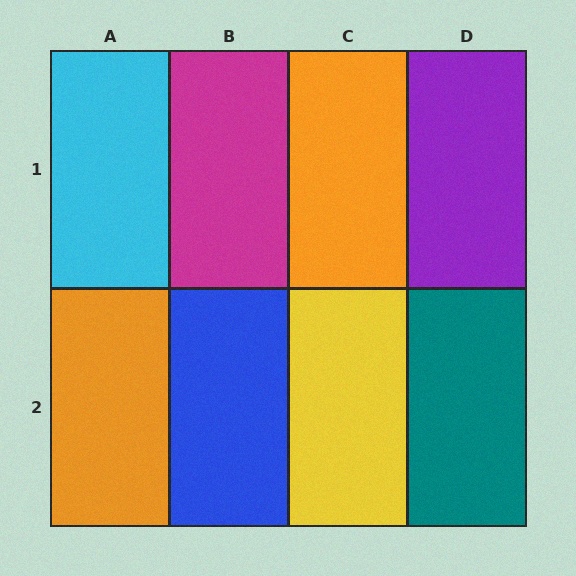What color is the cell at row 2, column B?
Blue.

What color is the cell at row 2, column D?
Teal.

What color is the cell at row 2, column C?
Yellow.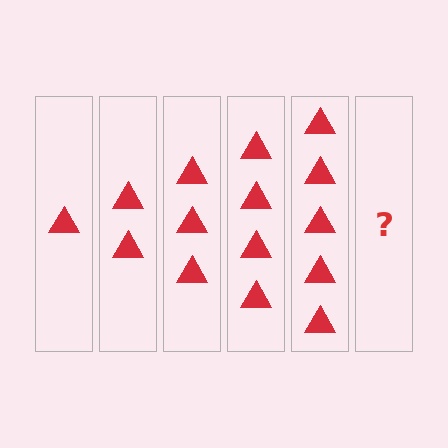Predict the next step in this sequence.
The next step is 6 triangles.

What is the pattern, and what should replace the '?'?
The pattern is that each step adds one more triangle. The '?' should be 6 triangles.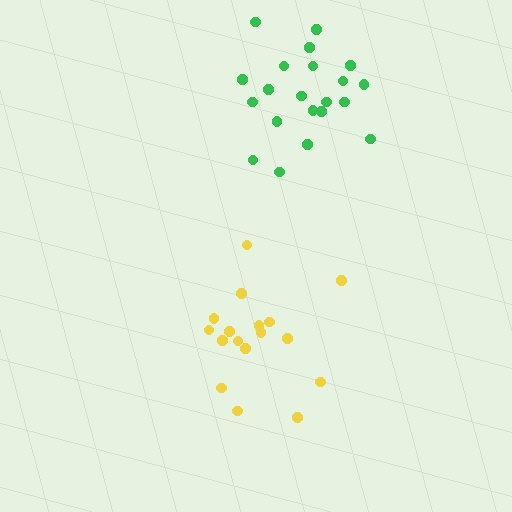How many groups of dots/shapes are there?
There are 2 groups.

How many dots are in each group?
Group 1: 21 dots, Group 2: 17 dots (38 total).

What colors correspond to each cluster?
The clusters are colored: green, yellow.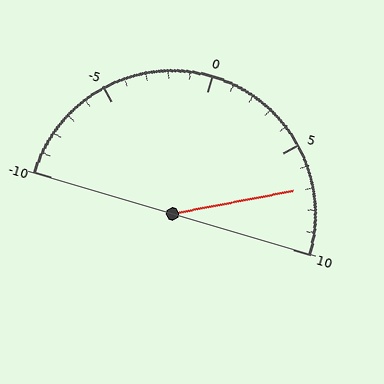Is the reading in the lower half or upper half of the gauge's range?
The reading is in the upper half of the range (-10 to 10).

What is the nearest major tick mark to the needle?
The nearest major tick mark is 5.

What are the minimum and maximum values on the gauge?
The gauge ranges from -10 to 10.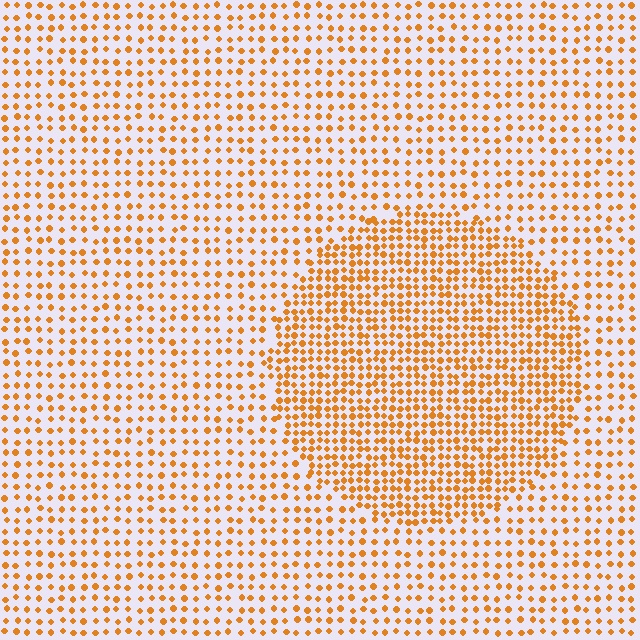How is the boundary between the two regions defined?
The boundary is defined by a change in element density (approximately 1.9x ratio). All elements are the same color, size, and shape.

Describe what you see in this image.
The image contains small orange elements arranged at two different densities. A circle-shaped region is visible where the elements are more densely packed than the surrounding area.